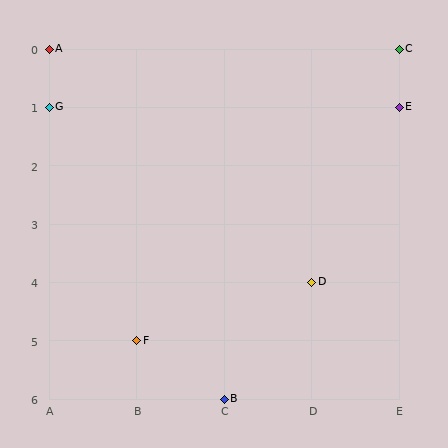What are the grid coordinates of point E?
Point E is at grid coordinates (E, 1).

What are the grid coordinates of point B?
Point B is at grid coordinates (C, 6).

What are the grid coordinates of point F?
Point F is at grid coordinates (B, 5).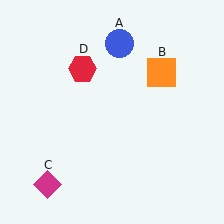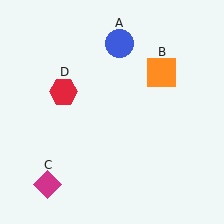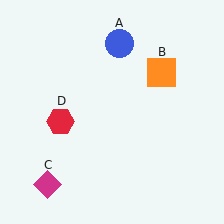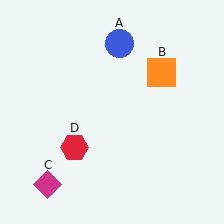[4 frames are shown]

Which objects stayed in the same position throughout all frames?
Blue circle (object A) and orange square (object B) and magenta diamond (object C) remained stationary.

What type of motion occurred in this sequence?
The red hexagon (object D) rotated counterclockwise around the center of the scene.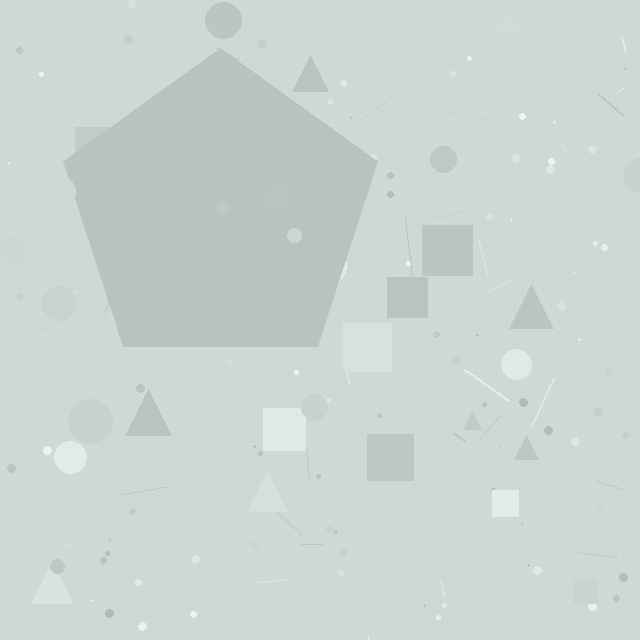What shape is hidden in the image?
A pentagon is hidden in the image.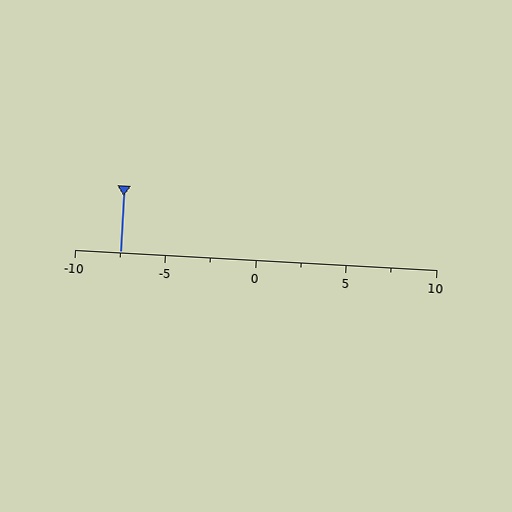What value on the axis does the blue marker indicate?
The marker indicates approximately -7.5.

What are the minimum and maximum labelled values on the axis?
The axis runs from -10 to 10.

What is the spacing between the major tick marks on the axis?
The major ticks are spaced 5 apart.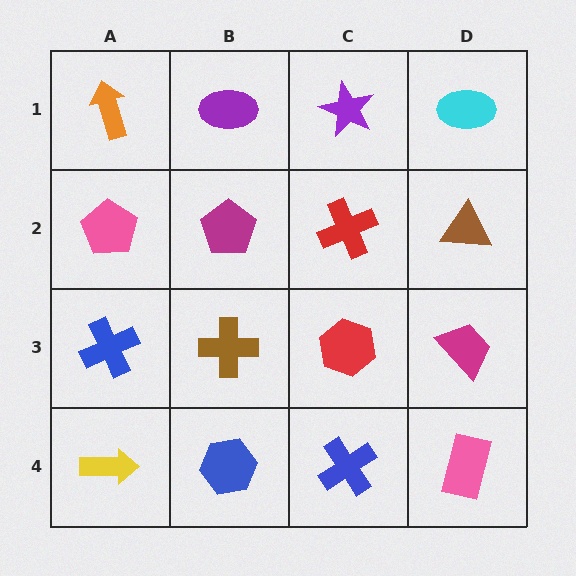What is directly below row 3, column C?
A blue cross.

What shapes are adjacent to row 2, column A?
An orange arrow (row 1, column A), a blue cross (row 3, column A), a magenta pentagon (row 2, column B).